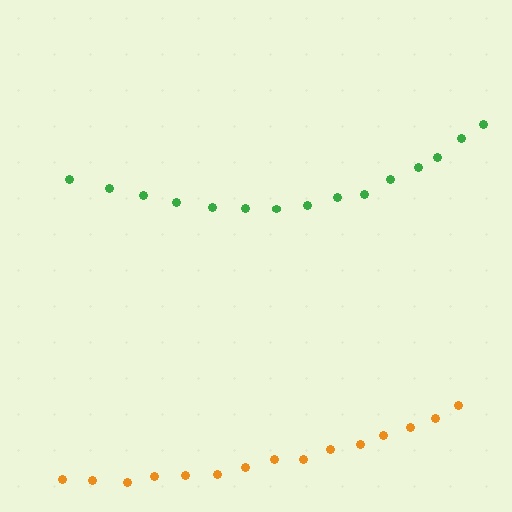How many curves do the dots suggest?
There are 2 distinct paths.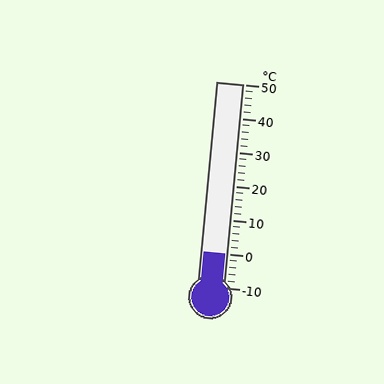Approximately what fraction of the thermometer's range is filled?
The thermometer is filled to approximately 15% of its range.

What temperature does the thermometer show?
The thermometer shows approximately 0°C.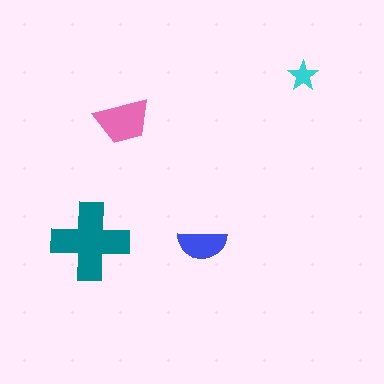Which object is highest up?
The cyan star is topmost.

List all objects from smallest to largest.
The cyan star, the blue semicircle, the pink trapezoid, the teal cross.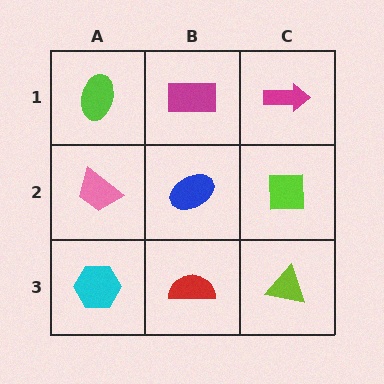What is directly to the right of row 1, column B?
A magenta arrow.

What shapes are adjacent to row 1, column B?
A blue ellipse (row 2, column B), a lime ellipse (row 1, column A), a magenta arrow (row 1, column C).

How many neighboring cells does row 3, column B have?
3.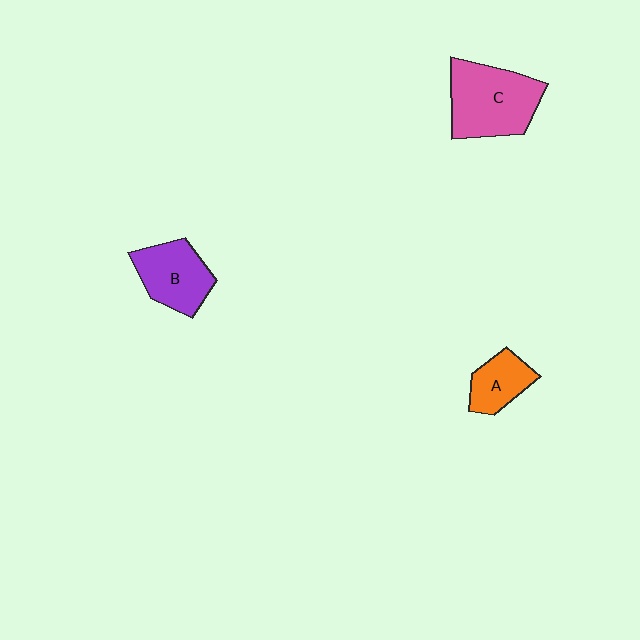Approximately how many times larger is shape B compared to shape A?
Approximately 1.5 times.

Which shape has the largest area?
Shape C (pink).